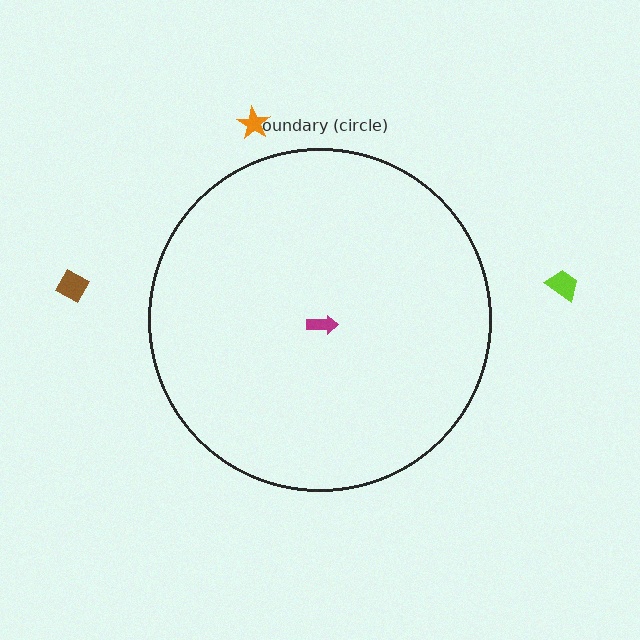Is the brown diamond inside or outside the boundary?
Outside.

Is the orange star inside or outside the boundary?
Outside.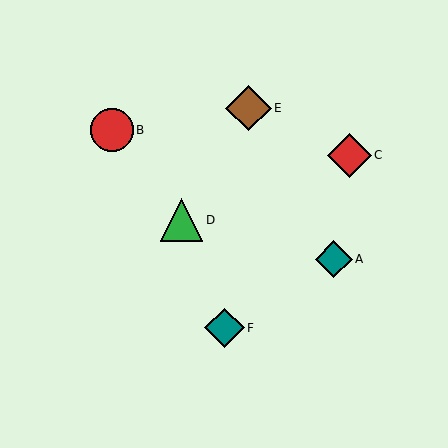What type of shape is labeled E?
Shape E is a brown diamond.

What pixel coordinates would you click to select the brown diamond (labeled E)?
Click at (249, 108) to select the brown diamond E.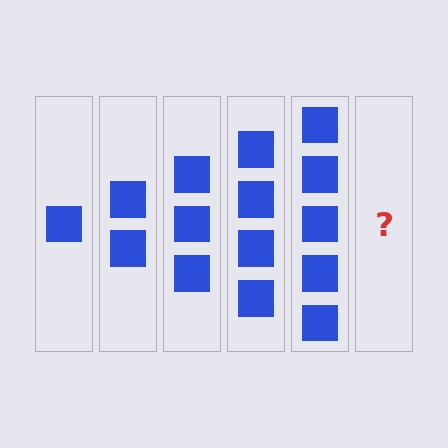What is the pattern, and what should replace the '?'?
The pattern is that each step adds one more square. The '?' should be 6 squares.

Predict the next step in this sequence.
The next step is 6 squares.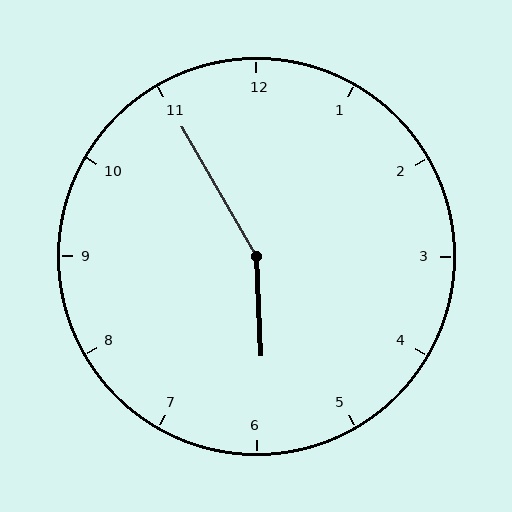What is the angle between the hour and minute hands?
Approximately 152 degrees.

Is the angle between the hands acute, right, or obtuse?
It is obtuse.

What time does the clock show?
5:55.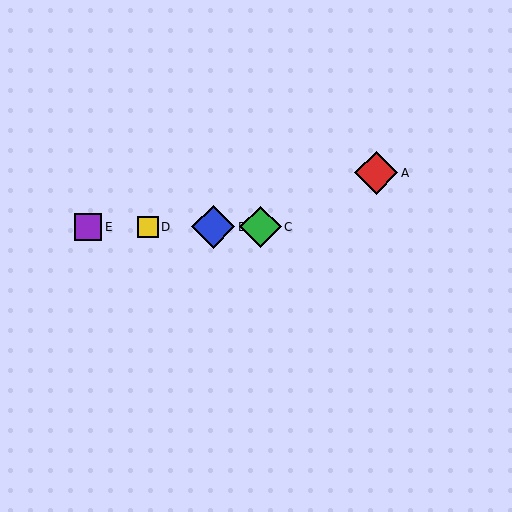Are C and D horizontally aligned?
Yes, both are at y≈227.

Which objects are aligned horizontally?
Objects B, C, D, E are aligned horizontally.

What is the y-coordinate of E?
Object E is at y≈227.